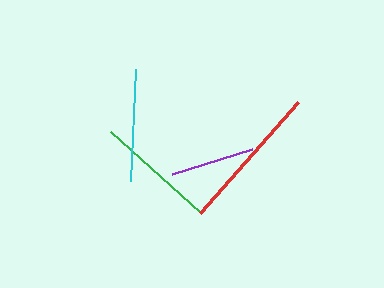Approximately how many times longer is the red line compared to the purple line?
The red line is approximately 1.8 times the length of the purple line.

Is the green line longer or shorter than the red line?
The red line is longer than the green line.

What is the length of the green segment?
The green segment is approximately 121 pixels long.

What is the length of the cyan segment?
The cyan segment is approximately 112 pixels long.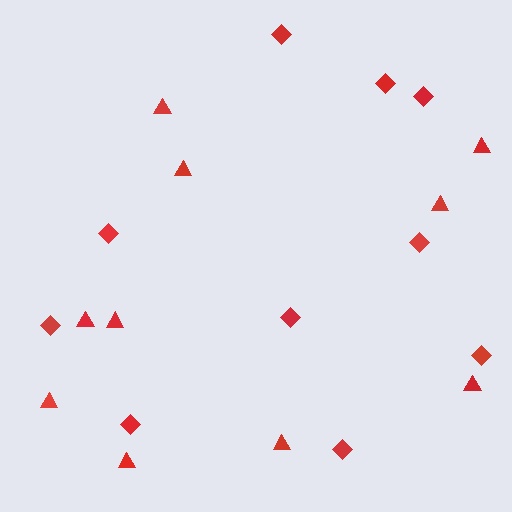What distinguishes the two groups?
There are 2 groups: one group of diamonds (10) and one group of triangles (10).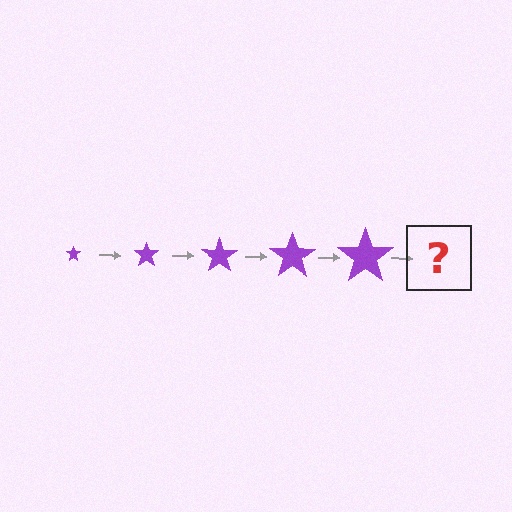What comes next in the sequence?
The next element should be a purple star, larger than the previous one.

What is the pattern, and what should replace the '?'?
The pattern is that the star gets progressively larger each step. The '?' should be a purple star, larger than the previous one.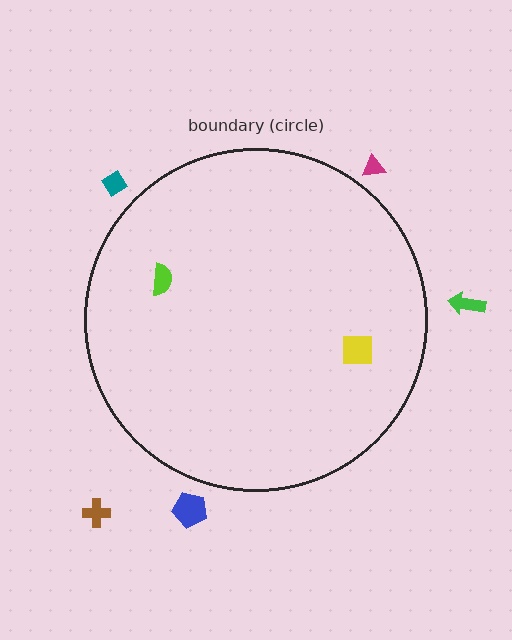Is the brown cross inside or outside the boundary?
Outside.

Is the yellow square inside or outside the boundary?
Inside.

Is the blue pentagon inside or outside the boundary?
Outside.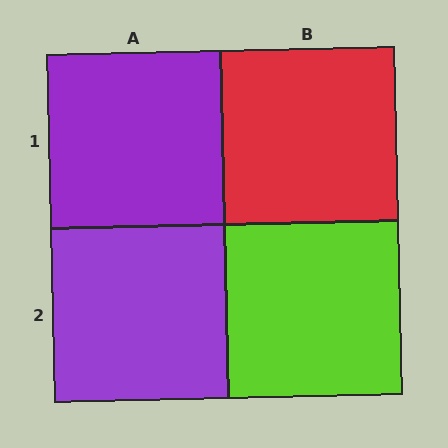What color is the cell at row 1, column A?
Purple.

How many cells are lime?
1 cell is lime.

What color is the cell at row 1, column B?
Red.